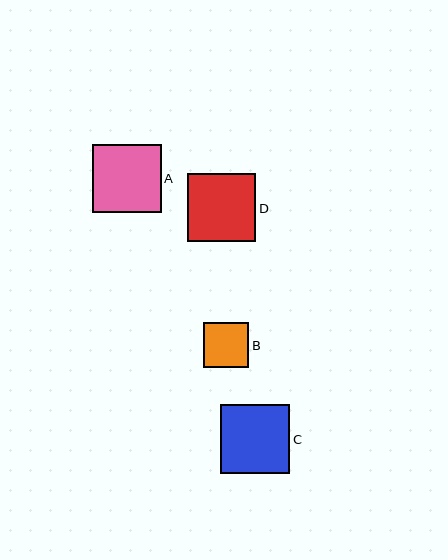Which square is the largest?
Square C is the largest with a size of approximately 69 pixels.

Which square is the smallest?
Square B is the smallest with a size of approximately 45 pixels.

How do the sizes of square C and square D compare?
Square C and square D are approximately the same size.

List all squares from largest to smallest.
From largest to smallest: C, A, D, B.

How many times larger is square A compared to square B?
Square A is approximately 1.5 times the size of square B.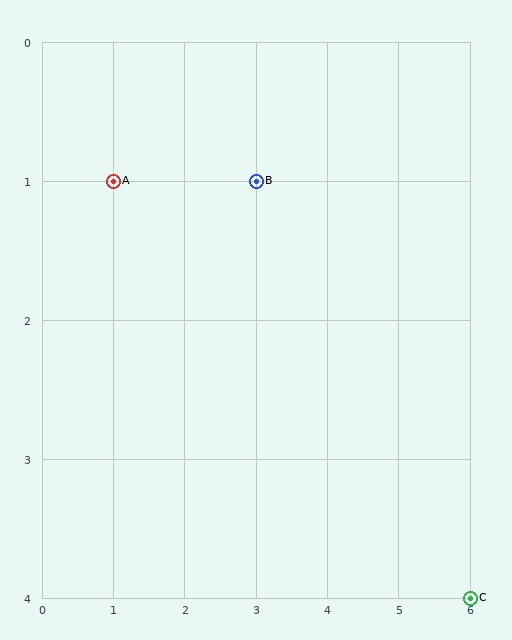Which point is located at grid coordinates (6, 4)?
Point C is at (6, 4).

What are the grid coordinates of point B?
Point B is at grid coordinates (3, 1).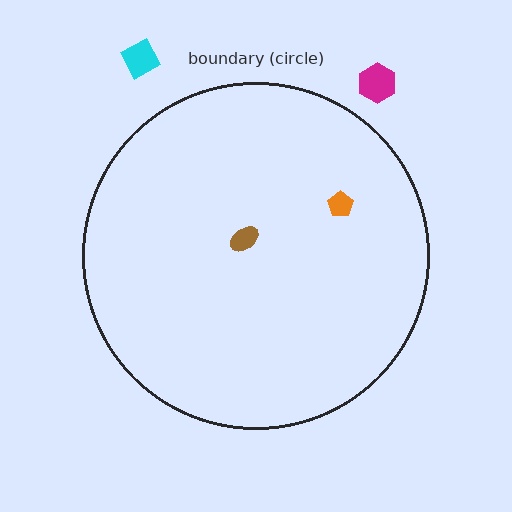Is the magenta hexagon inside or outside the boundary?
Outside.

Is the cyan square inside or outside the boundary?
Outside.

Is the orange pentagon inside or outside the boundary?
Inside.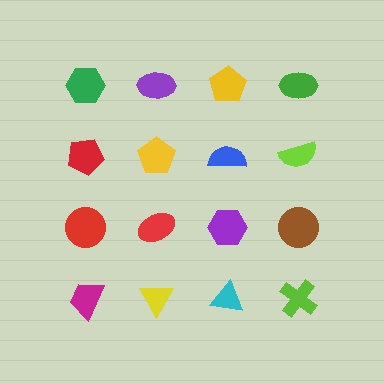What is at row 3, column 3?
A purple hexagon.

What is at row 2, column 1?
A red pentagon.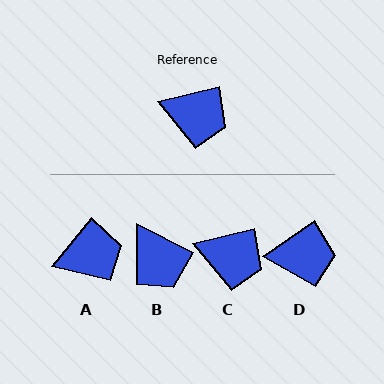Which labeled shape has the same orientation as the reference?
C.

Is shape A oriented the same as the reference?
No, it is off by about 37 degrees.